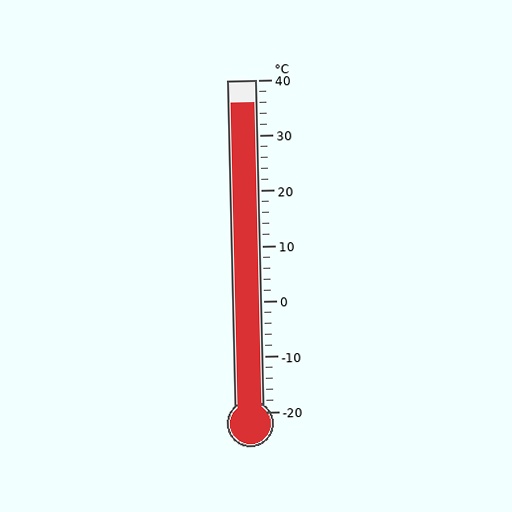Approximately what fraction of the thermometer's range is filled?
The thermometer is filled to approximately 95% of its range.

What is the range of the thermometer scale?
The thermometer scale ranges from -20°C to 40°C.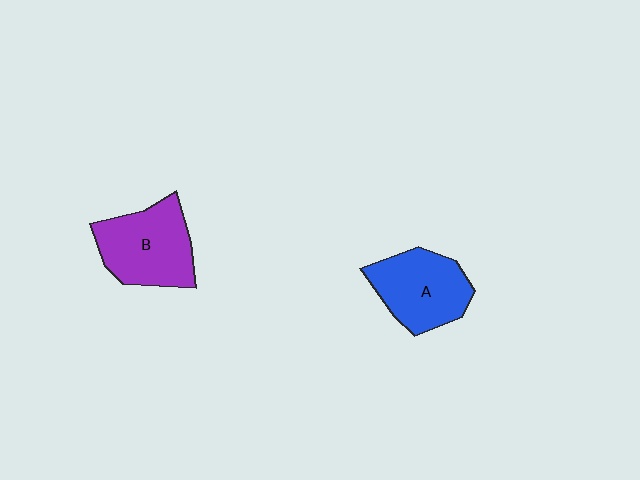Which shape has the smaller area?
Shape A (blue).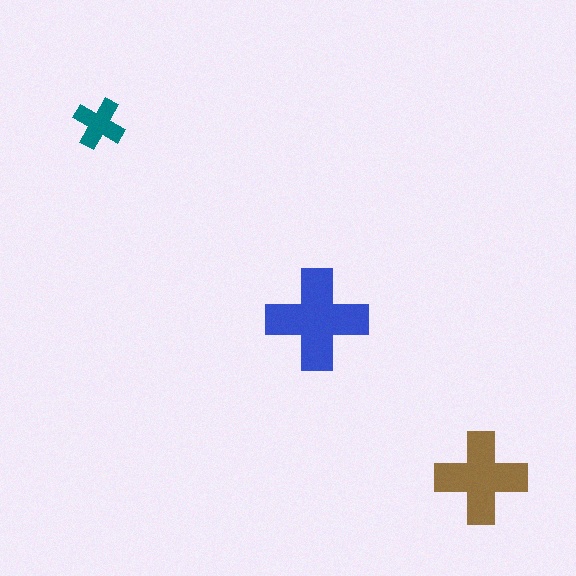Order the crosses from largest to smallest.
the blue one, the brown one, the teal one.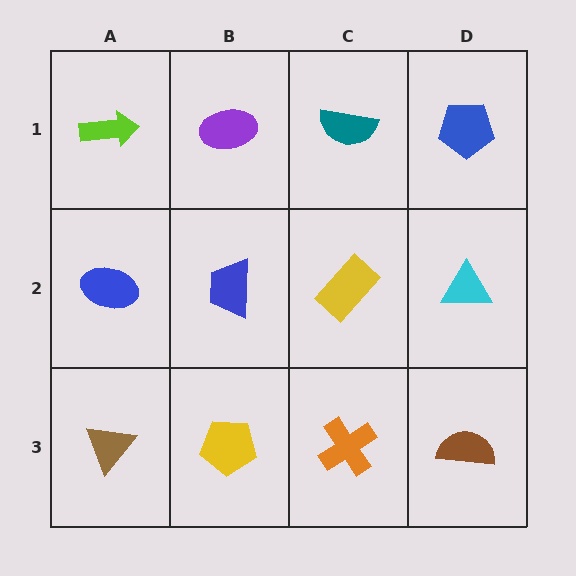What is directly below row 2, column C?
An orange cross.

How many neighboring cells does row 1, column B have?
3.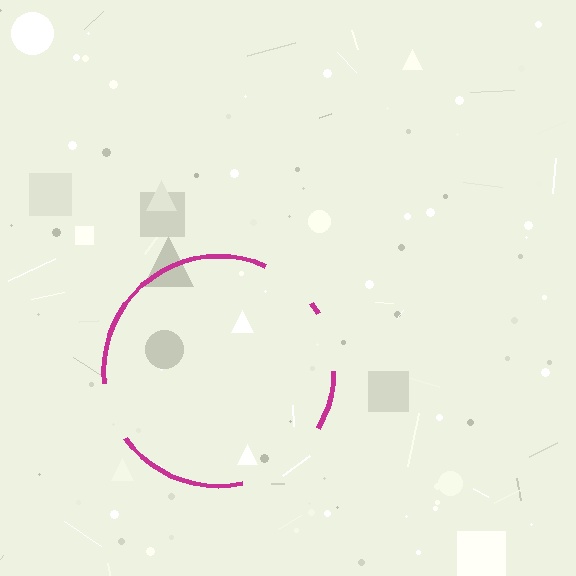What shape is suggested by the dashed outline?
The dashed outline suggests a circle.